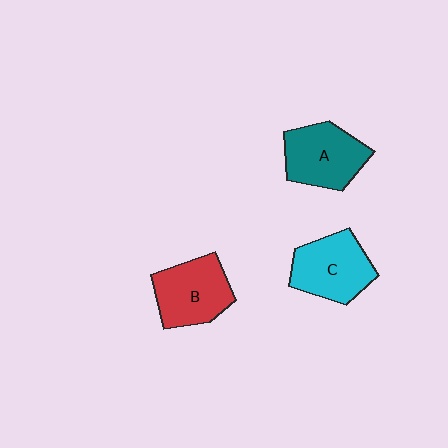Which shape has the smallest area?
Shape B (red).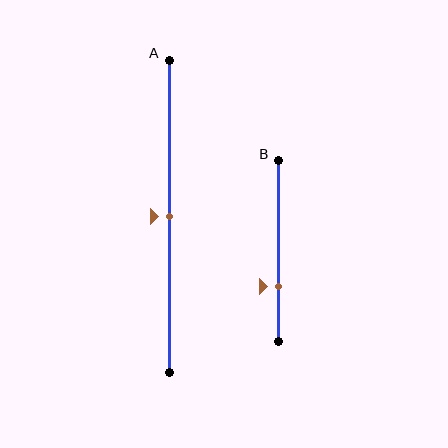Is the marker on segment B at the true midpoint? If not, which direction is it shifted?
No, the marker on segment B is shifted downward by about 20% of the segment length.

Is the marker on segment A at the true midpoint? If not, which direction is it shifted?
Yes, the marker on segment A is at the true midpoint.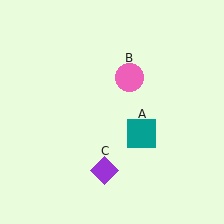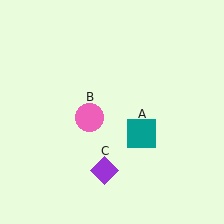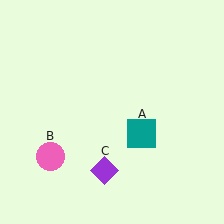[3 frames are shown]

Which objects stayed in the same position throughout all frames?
Teal square (object A) and purple diamond (object C) remained stationary.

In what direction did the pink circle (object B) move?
The pink circle (object B) moved down and to the left.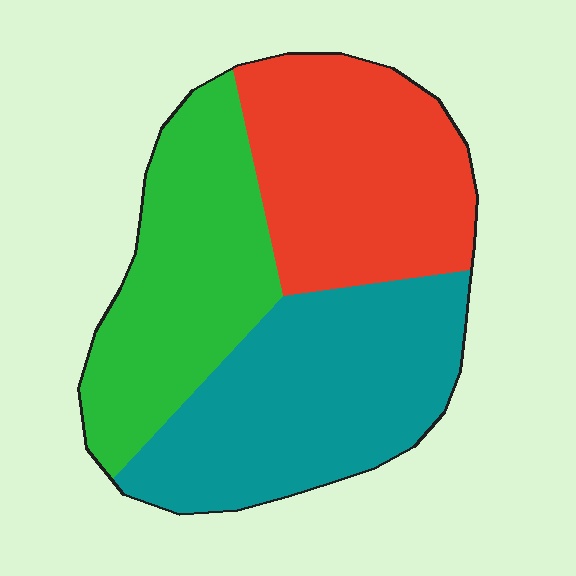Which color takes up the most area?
Teal, at roughly 35%.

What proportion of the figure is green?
Green takes up about one third (1/3) of the figure.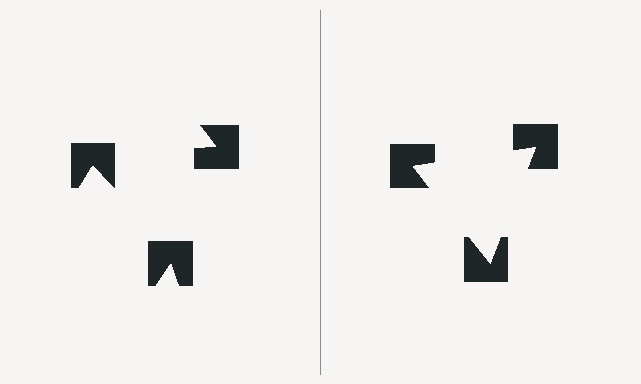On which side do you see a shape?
An illusory triangle appears on the right side. On the left side the wedge cuts are rotated, so no coherent shape forms.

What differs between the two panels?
The notched squares are positioned identically on both sides; only the wedge orientations differ. On the right they align to a triangle; on the left they are misaligned.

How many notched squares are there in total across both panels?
6 — 3 on each side.